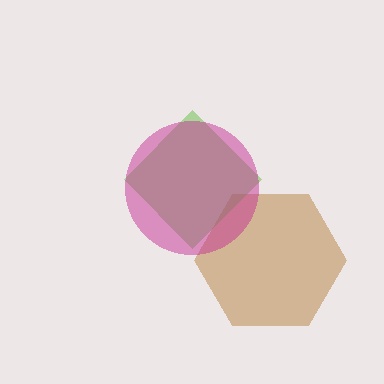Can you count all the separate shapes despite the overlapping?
Yes, there are 3 separate shapes.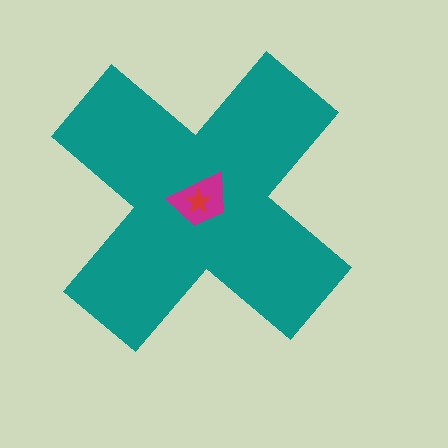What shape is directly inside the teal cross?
The magenta trapezoid.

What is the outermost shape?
The teal cross.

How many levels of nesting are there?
3.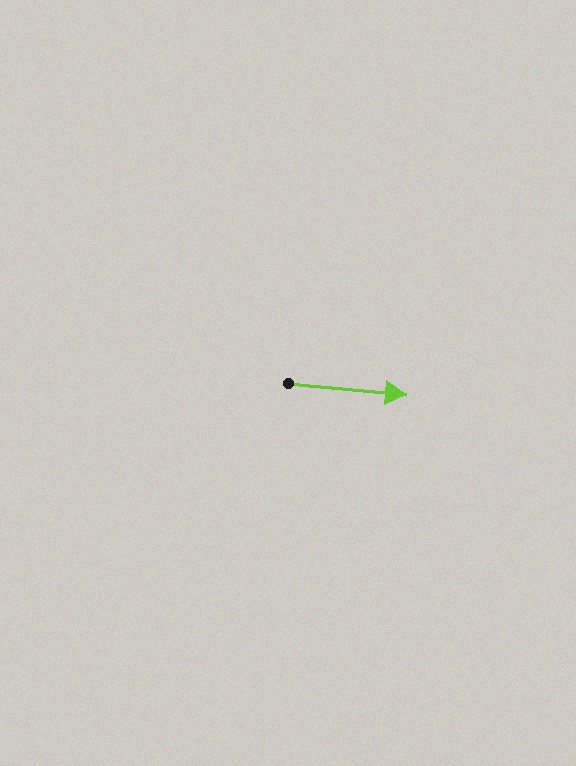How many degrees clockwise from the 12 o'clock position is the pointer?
Approximately 96 degrees.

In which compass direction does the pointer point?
East.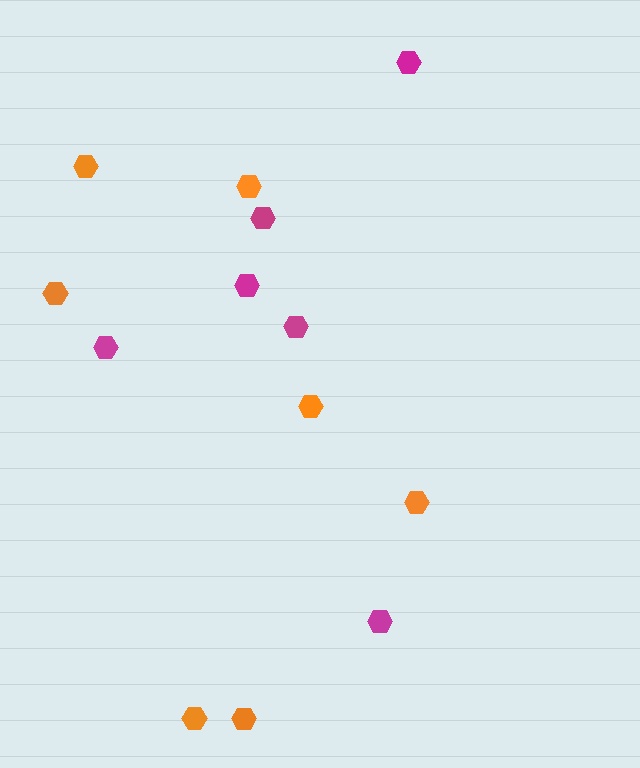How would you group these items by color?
There are 2 groups: one group of orange hexagons (7) and one group of magenta hexagons (6).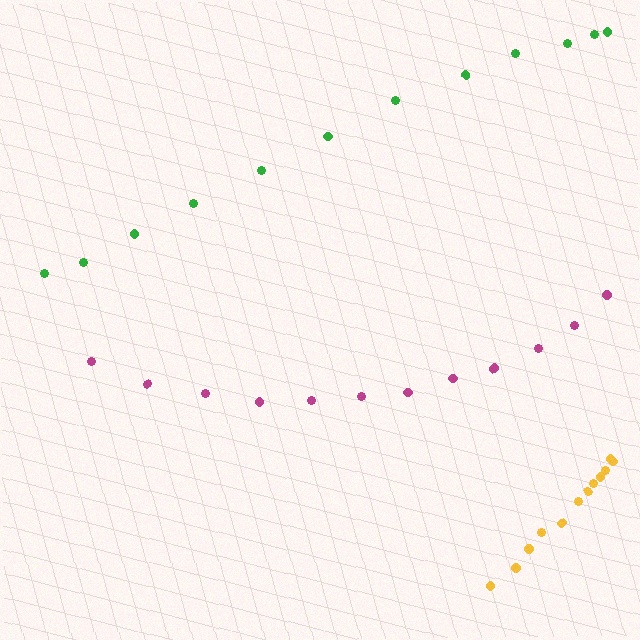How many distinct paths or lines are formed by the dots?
There are 3 distinct paths.